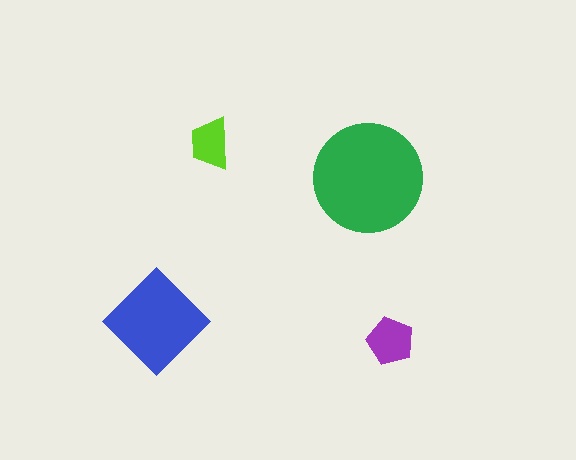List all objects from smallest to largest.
The lime trapezoid, the purple pentagon, the blue diamond, the green circle.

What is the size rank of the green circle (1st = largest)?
1st.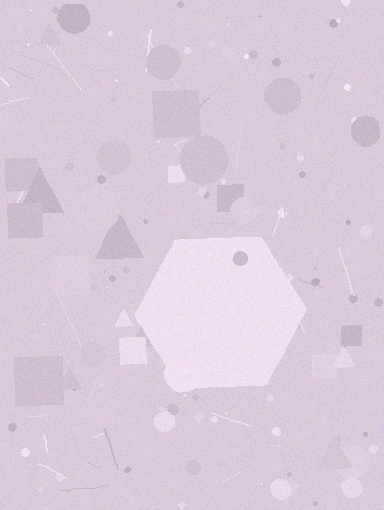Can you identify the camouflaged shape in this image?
The camouflaged shape is a hexagon.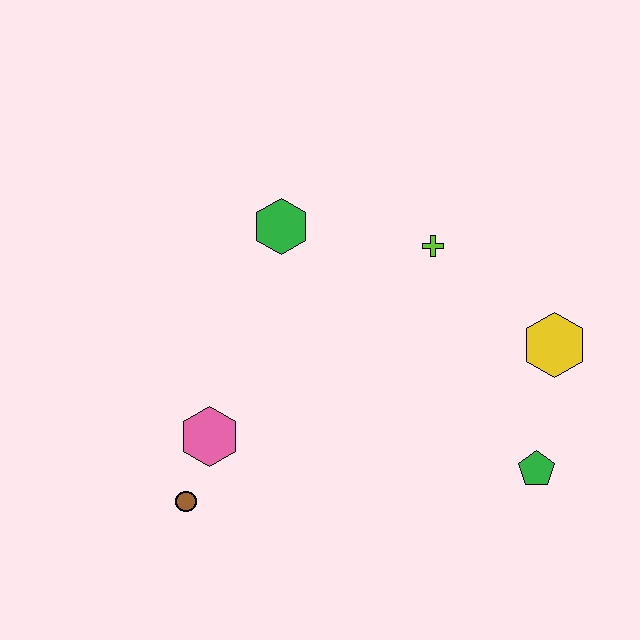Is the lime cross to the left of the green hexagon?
No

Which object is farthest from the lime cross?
The brown circle is farthest from the lime cross.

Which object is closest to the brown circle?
The pink hexagon is closest to the brown circle.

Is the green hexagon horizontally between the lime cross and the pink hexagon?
Yes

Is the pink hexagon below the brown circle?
No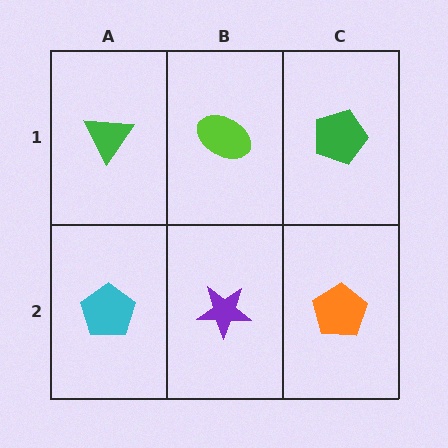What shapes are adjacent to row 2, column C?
A green pentagon (row 1, column C), a purple star (row 2, column B).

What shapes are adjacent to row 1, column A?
A cyan pentagon (row 2, column A), a lime ellipse (row 1, column B).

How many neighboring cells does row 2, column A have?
2.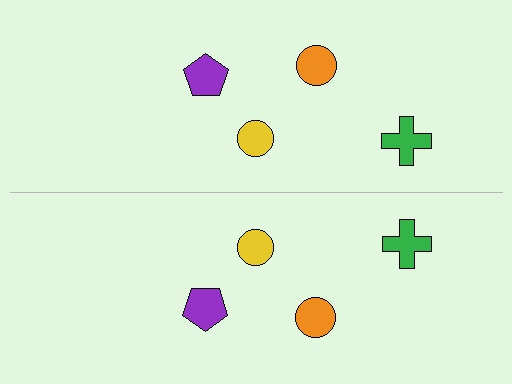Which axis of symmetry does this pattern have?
The pattern has a horizontal axis of symmetry running through the center of the image.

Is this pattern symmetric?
Yes, this pattern has bilateral (reflection) symmetry.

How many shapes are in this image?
There are 8 shapes in this image.